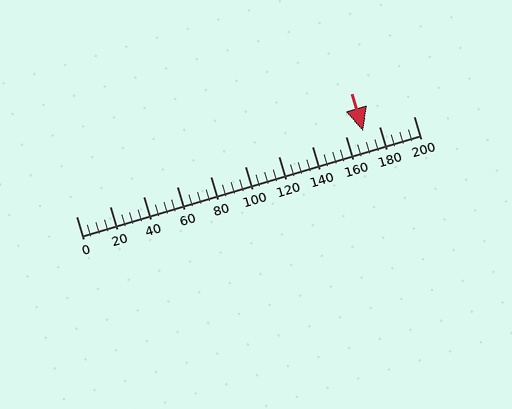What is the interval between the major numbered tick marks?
The major tick marks are spaced 20 units apart.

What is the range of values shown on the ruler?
The ruler shows values from 0 to 200.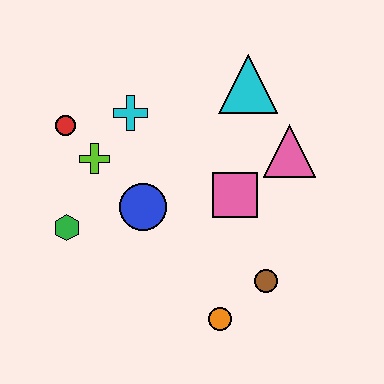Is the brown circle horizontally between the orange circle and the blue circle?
No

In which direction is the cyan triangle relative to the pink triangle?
The cyan triangle is above the pink triangle.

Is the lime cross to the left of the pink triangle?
Yes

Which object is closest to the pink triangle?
The pink square is closest to the pink triangle.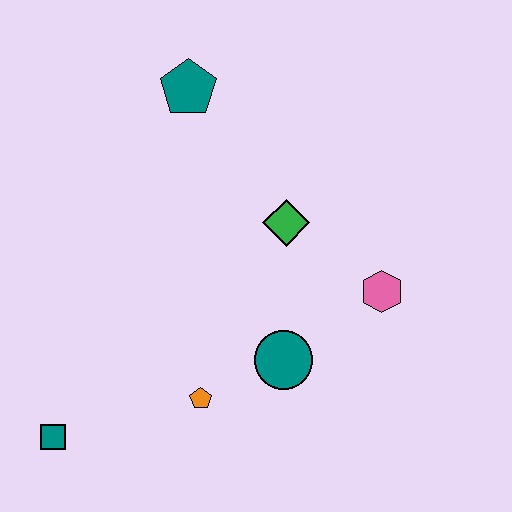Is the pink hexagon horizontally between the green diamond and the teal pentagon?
No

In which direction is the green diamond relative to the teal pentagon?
The green diamond is below the teal pentagon.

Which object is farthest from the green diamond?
The teal square is farthest from the green diamond.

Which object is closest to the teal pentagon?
The green diamond is closest to the teal pentagon.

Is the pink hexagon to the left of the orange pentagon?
No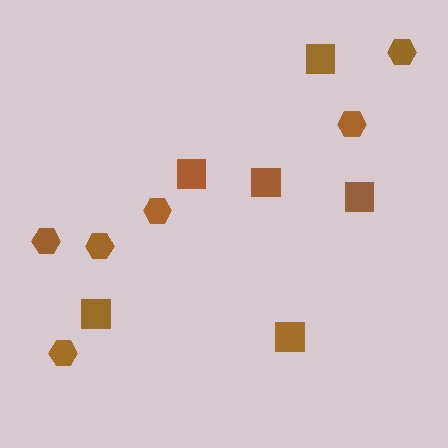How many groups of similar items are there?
There are 2 groups: one group of hexagons (6) and one group of squares (6).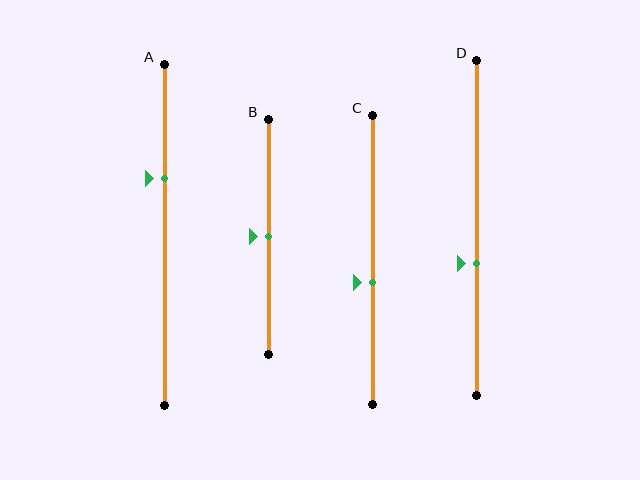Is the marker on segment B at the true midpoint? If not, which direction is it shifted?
Yes, the marker on segment B is at the true midpoint.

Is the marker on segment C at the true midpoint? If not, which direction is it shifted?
No, the marker on segment C is shifted downward by about 8% of the segment length.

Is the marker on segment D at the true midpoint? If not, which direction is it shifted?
No, the marker on segment D is shifted downward by about 11% of the segment length.